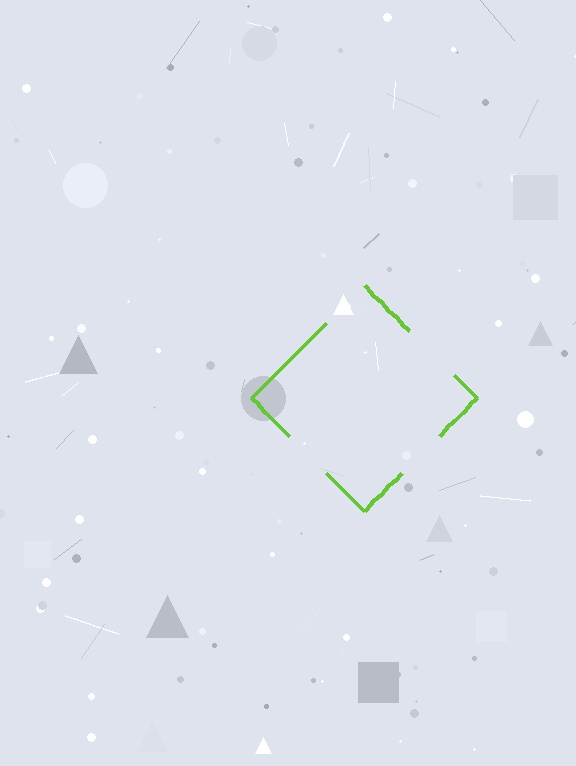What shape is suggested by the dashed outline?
The dashed outline suggests a diamond.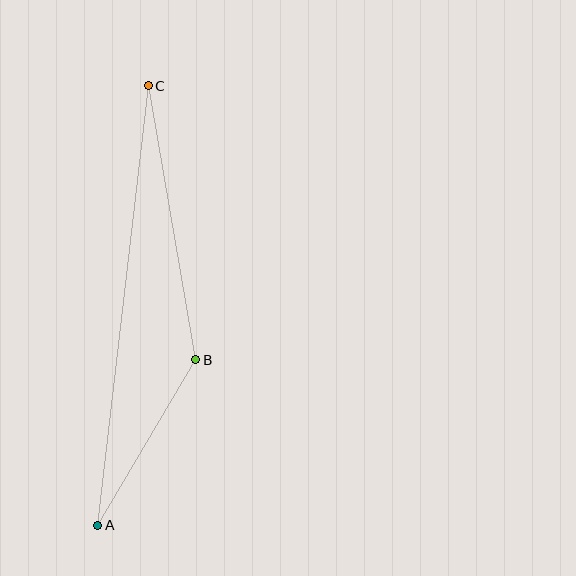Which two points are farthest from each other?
Points A and C are farthest from each other.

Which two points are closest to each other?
Points A and B are closest to each other.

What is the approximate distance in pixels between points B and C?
The distance between B and C is approximately 278 pixels.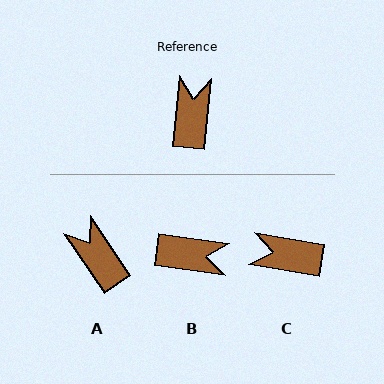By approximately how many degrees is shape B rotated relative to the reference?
Approximately 92 degrees clockwise.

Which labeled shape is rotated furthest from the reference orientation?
B, about 92 degrees away.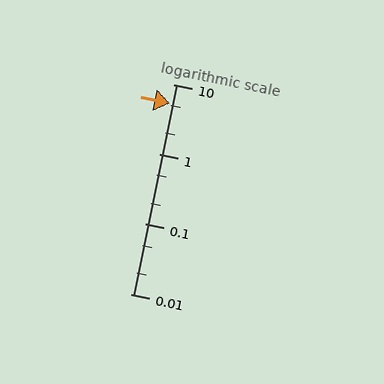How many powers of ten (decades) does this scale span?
The scale spans 3 decades, from 0.01 to 10.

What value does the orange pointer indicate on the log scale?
The pointer indicates approximately 5.4.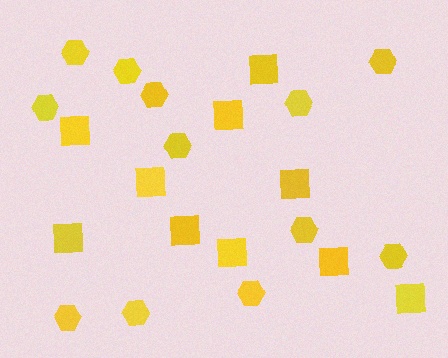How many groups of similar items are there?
There are 2 groups: one group of squares (10) and one group of hexagons (12).